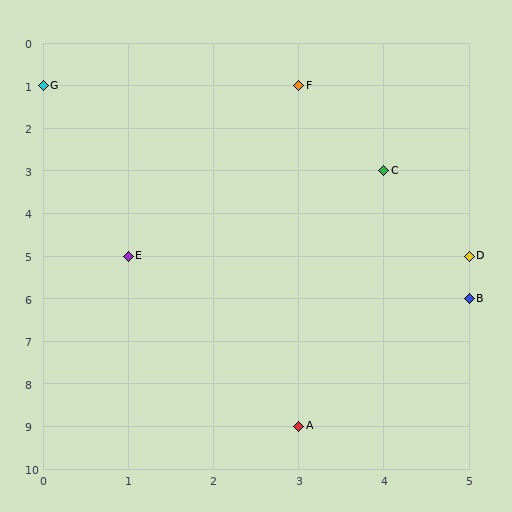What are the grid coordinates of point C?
Point C is at grid coordinates (4, 3).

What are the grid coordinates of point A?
Point A is at grid coordinates (3, 9).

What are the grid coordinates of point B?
Point B is at grid coordinates (5, 6).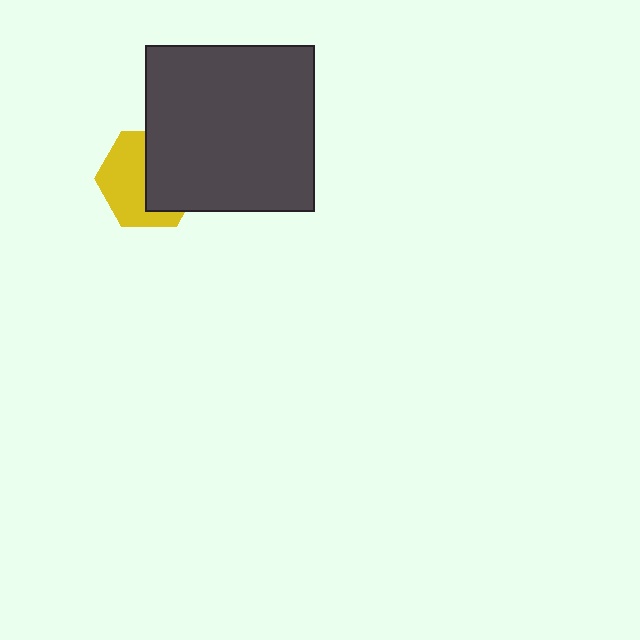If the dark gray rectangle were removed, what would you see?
You would see the complete yellow hexagon.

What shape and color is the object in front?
The object in front is a dark gray rectangle.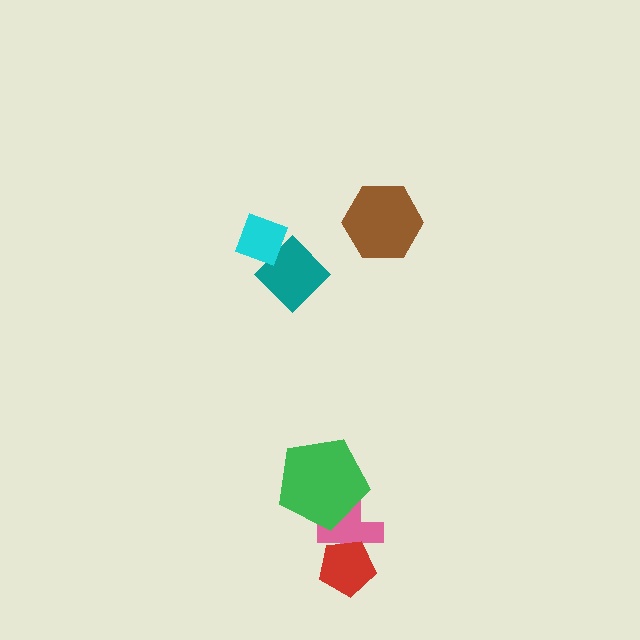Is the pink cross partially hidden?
Yes, it is partially covered by another shape.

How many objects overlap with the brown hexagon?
0 objects overlap with the brown hexagon.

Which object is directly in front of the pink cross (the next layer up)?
The green pentagon is directly in front of the pink cross.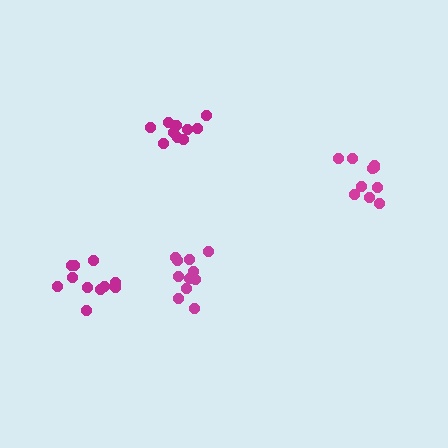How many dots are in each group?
Group 1: 10 dots, Group 2: 11 dots, Group 3: 10 dots, Group 4: 11 dots (42 total).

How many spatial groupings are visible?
There are 4 spatial groupings.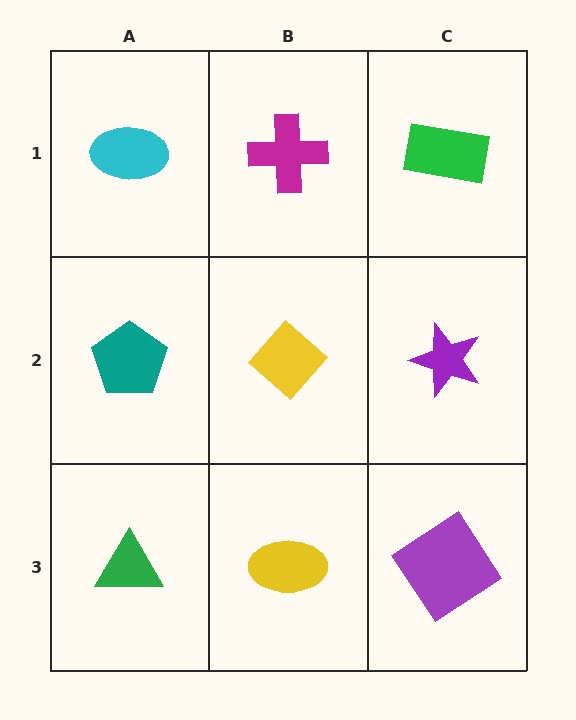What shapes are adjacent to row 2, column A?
A cyan ellipse (row 1, column A), a green triangle (row 3, column A), a yellow diamond (row 2, column B).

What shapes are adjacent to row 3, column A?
A teal pentagon (row 2, column A), a yellow ellipse (row 3, column B).